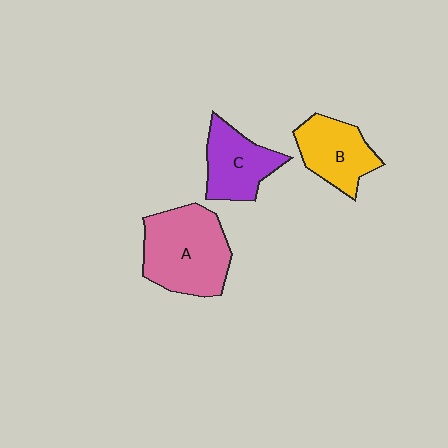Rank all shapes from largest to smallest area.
From largest to smallest: A (pink), C (purple), B (yellow).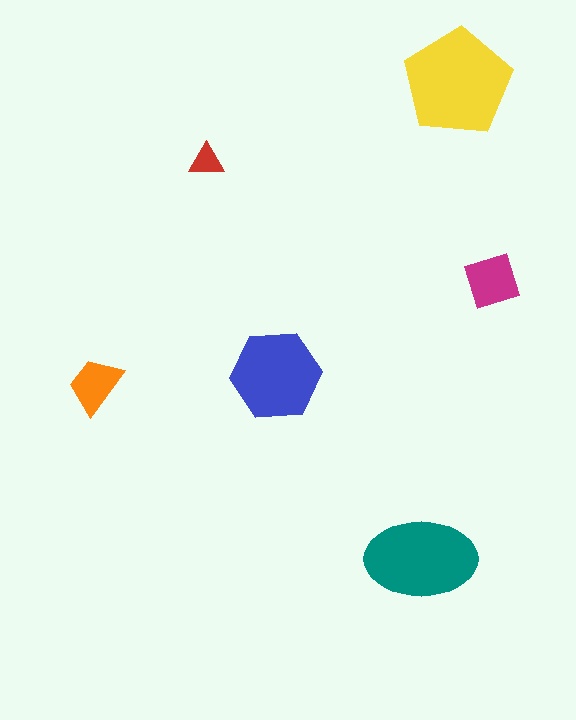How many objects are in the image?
There are 6 objects in the image.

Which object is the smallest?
The red triangle.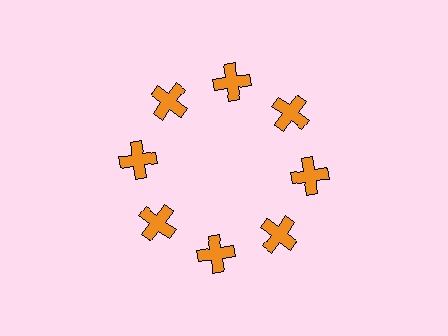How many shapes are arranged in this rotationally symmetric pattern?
There are 8 shapes, arranged in 8 groups of 1.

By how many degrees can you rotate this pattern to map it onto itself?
The pattern maps onto itself every 45 degrees of rotation.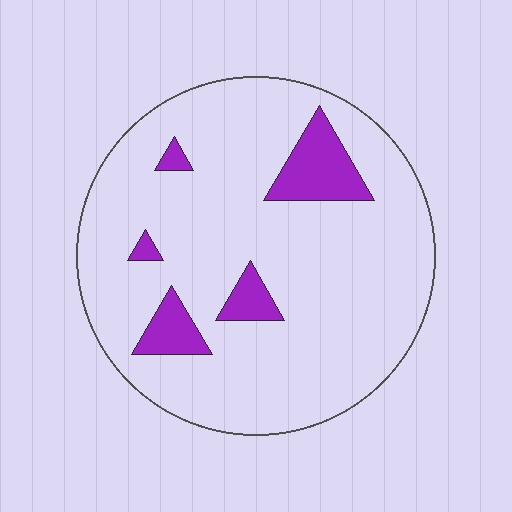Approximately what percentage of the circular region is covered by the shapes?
Approximately 10%.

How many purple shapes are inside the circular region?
5.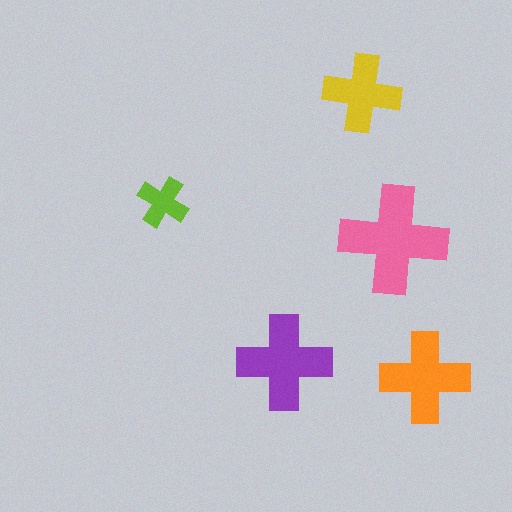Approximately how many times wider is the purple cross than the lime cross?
About 2 times wider.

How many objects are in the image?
There are 5 objects in the image.